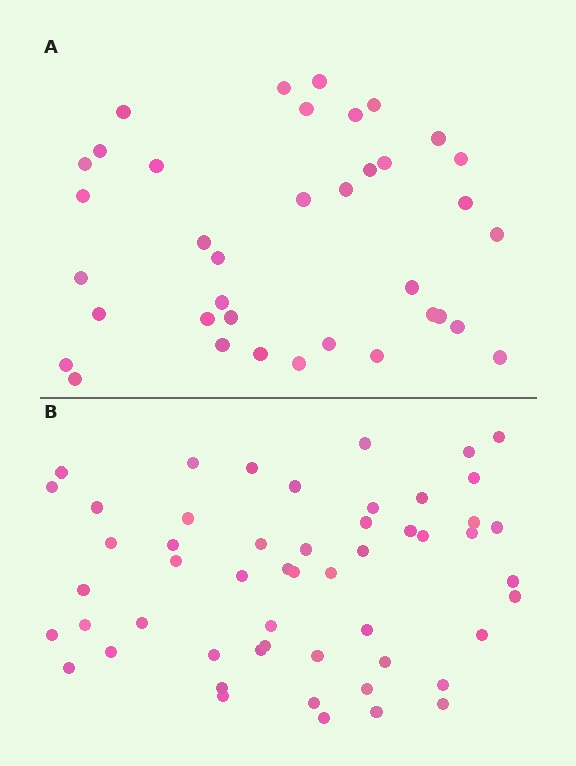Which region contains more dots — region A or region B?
Region B (the bottom region) has more dots.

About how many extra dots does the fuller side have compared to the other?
Region B has approximately 15 more dots than region A.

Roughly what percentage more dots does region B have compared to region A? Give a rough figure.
About 45% more.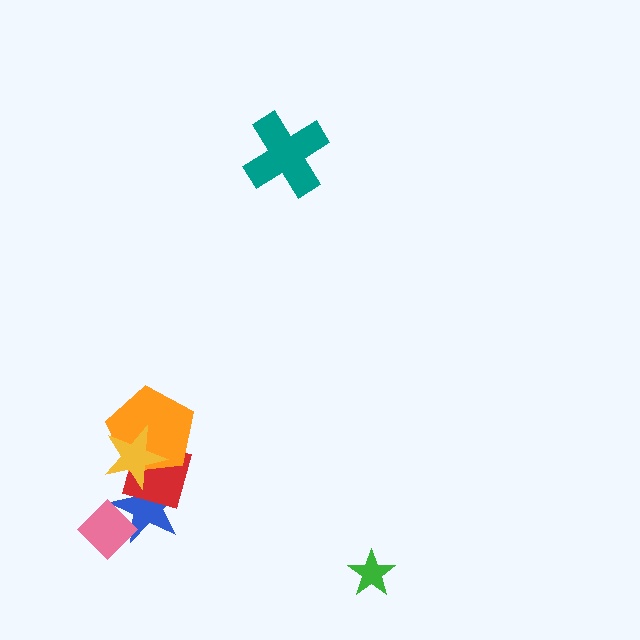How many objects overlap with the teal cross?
0 objects overlap with the teal cross.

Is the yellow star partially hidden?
No, no other shape covers it.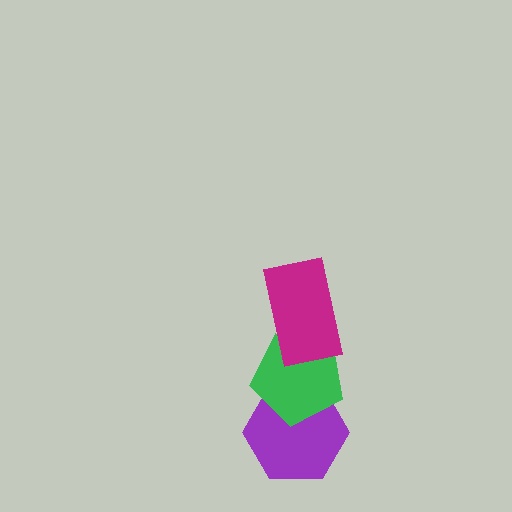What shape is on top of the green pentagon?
The magenta rectangle is on top of the green pentagon.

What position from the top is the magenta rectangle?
The magenta rectangle is 1st from the top.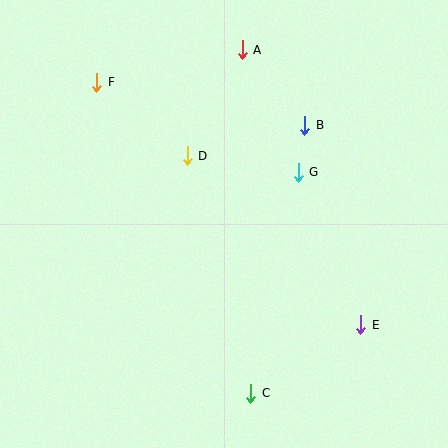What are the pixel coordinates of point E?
Point E is at (361, 325).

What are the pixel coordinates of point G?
Point G is at (298, 172).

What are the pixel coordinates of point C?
Point C is at (251, 393).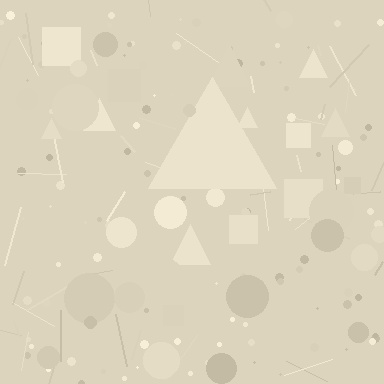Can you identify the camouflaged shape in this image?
The camouflaged shape is a triangle.